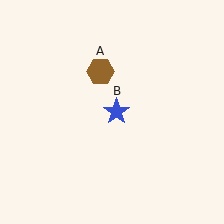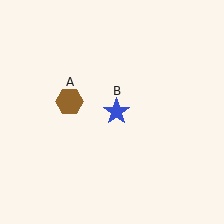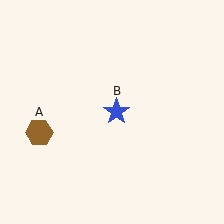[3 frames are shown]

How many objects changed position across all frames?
1 object changed position: brown hexagon (object A).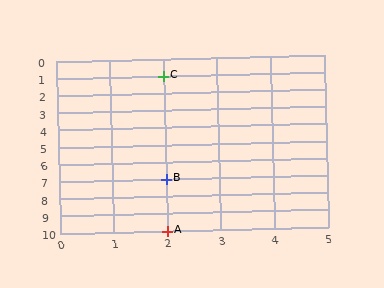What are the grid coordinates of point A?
Point A is at grid coordinates (2, 10).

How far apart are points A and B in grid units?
Points A and B are 3 rows apart.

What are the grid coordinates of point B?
Point B is at grid coordinates (2, 7).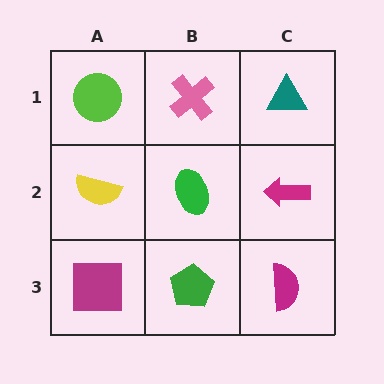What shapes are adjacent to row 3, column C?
A magenta arrow (row 2, column C), a green pentagon (row 3, column B).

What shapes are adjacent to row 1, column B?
A green ellipse (row 2, column B), a lime circle (row 1, column A), a teal triangle (row 1, column C).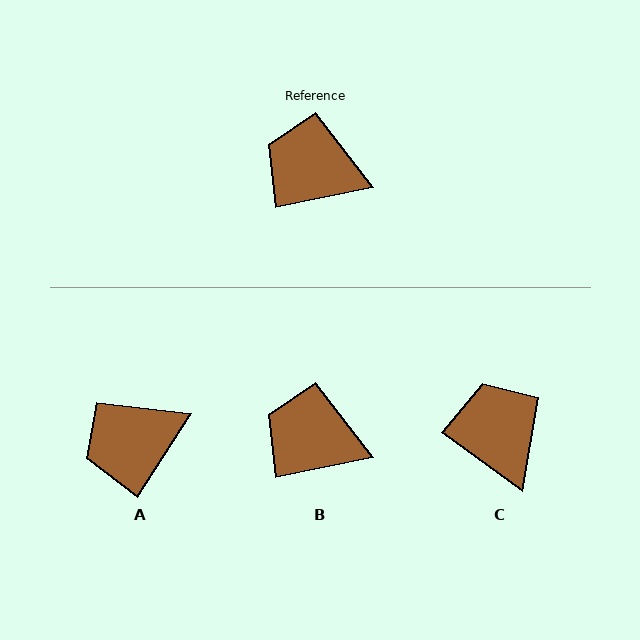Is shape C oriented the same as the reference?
No, it is off by about 47 degrees.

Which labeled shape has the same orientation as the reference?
B.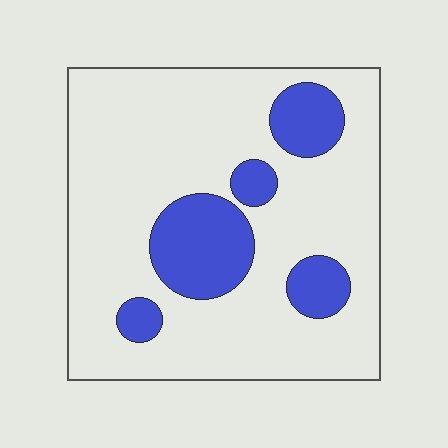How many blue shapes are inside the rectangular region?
5.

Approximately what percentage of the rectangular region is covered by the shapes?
Approximately 20%.